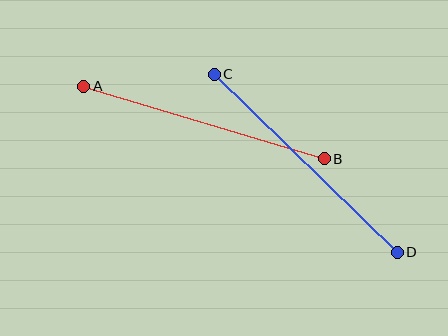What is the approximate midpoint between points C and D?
The midpoint is at approximately (306, 163) pixels.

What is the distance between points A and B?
The distance is approximately 251 pixels.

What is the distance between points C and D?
The distance is approximately 255 pixels.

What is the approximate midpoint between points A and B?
The midpoint is at approximately (204, 123) pixels.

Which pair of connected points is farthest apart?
Points C and D are farthest apart.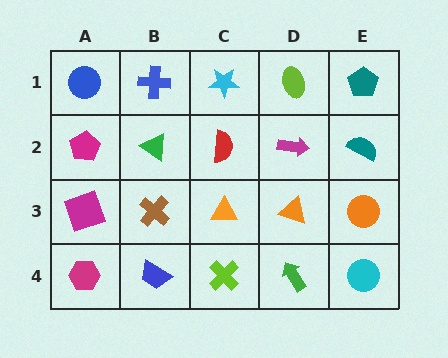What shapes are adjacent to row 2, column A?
A blue circle (row 1, column A), a magenta square (row 3, column A), a green triangle (row 2, column B).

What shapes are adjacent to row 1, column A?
A magenta pentagon (row 2, column A), a blue cross (row 1, column B).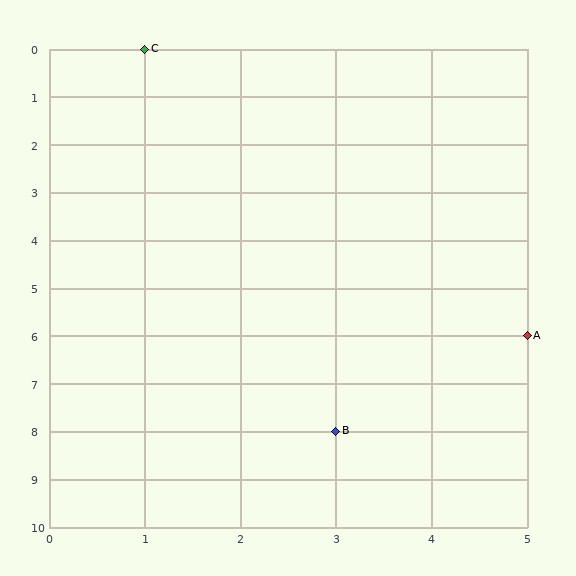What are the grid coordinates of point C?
Point C is at grid coordinates (1, 0).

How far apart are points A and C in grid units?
Points A and C are 4 columns and 6 rows apart (about 7.2 grid units diagonally).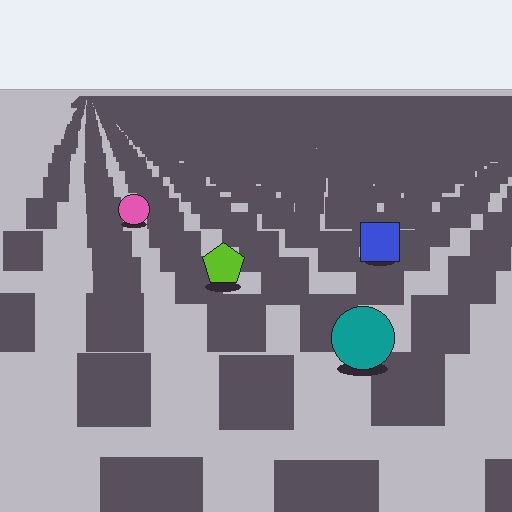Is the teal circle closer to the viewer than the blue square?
Yes. The teal circle is closer — you can tell from the texture gradient: the ground texture is coarser near it.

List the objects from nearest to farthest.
From nearest to farthest: the teal circle, the lime pentagon, the blue square, the pink circle.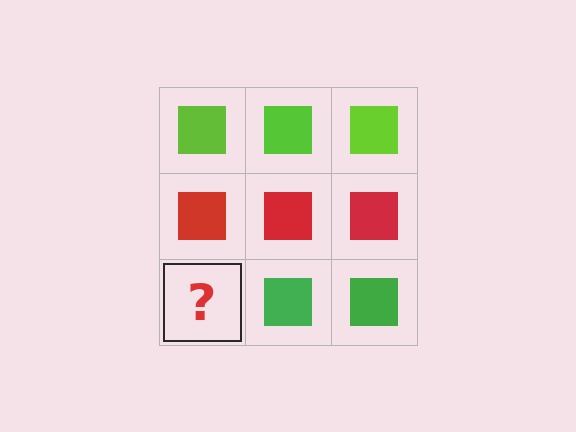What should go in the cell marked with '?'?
The missing cell should contain a green square.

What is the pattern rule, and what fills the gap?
The rule is that each row has a consistent color. The gap should be filled with a green square.